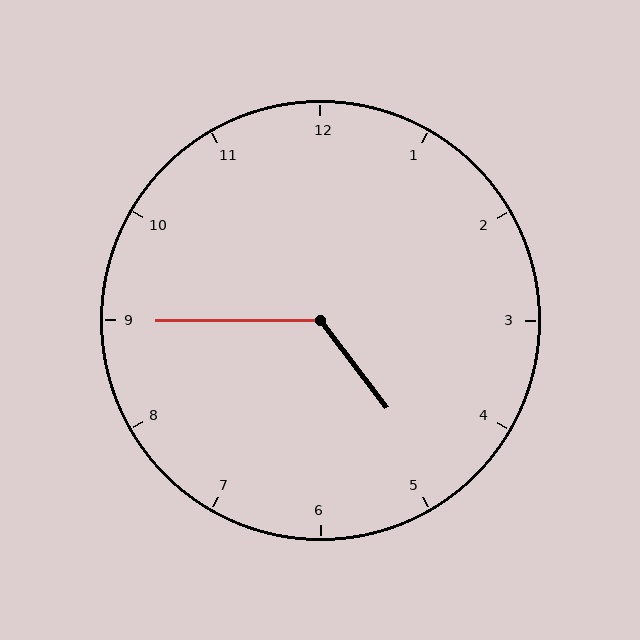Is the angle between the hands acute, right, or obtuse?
It is obtuse.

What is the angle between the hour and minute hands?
Approximately 128 degrees.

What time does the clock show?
4:45.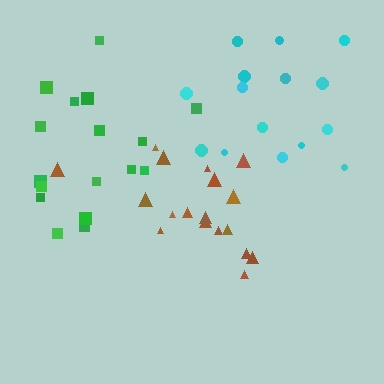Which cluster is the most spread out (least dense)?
Cyan.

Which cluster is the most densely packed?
Brown.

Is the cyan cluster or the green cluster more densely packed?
Green.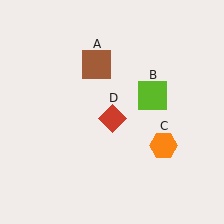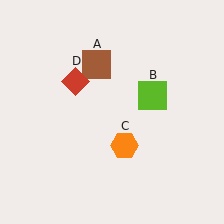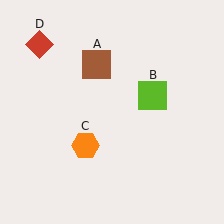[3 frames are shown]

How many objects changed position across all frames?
2 objects changed position: orange hexagon (object C), red diamond (object D).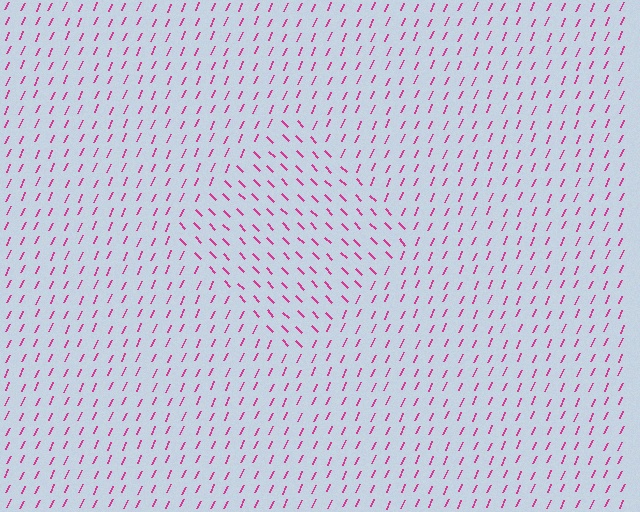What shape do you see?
I see a diamond.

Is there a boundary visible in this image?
Yes, there is a texture boundary formed by a change in line orientation.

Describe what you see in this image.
The image is filled with small magenta line segments. A diamond region in the image has lines oriented differently from the surrounding lines, creating a visible texture boundary.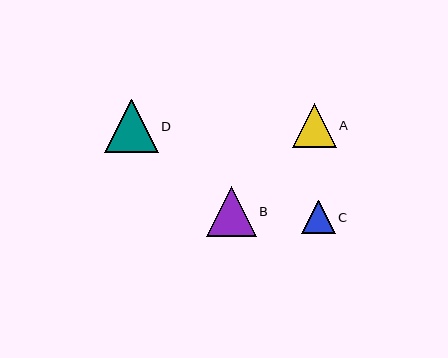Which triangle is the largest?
Triangle D is the largest with a size of approximately 53 pixels.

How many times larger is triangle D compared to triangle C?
Triangle D is approximately 1.6 times the size of triangle C.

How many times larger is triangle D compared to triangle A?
Triangle D is approximately 1.2 times the size of triangle A.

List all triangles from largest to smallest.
From largest to smallest: D, B, A, C.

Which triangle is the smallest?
Triangle C is the smallest with a size of approximately 34 pixels.